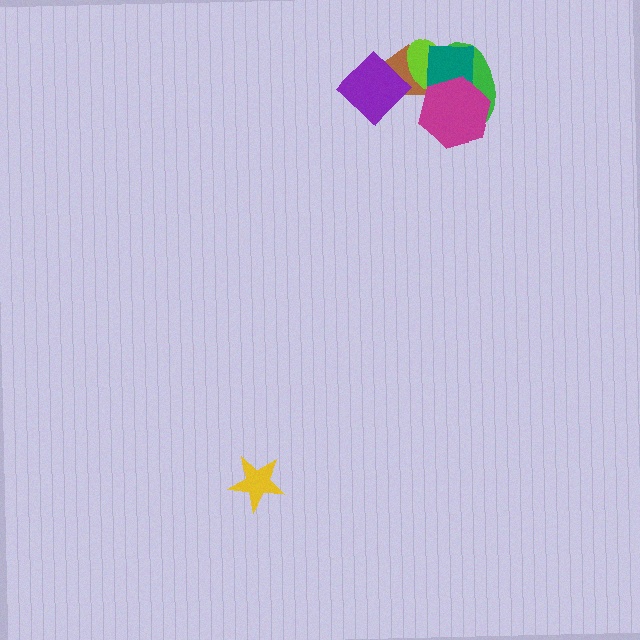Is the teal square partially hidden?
Yes, it is partially covered by another shape.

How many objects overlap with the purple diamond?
2 objects overlap with the purple diamond.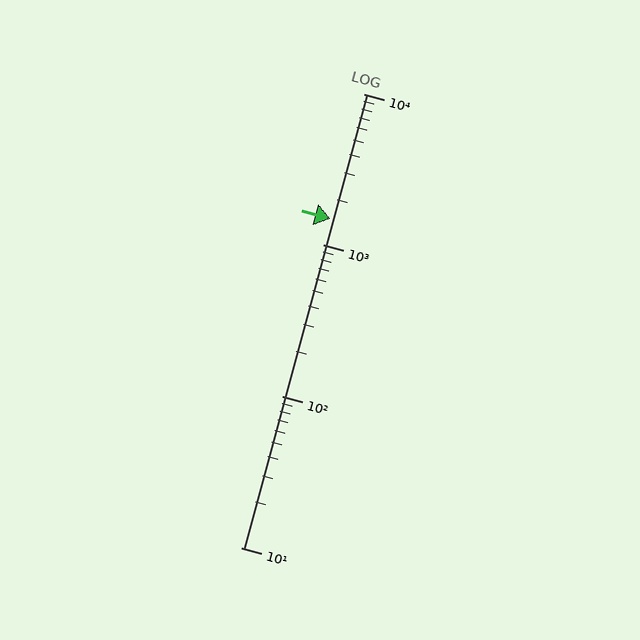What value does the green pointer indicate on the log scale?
The pointer indicates approximately 1500.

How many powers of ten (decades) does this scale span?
The scale spans 3 decades, from 10 to 10000.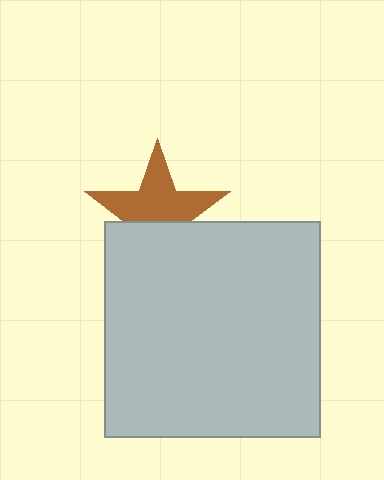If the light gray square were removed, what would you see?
You would see the complete brown star.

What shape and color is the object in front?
The object in front is a light gray square.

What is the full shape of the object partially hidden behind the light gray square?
The partially hidden object is a brown star.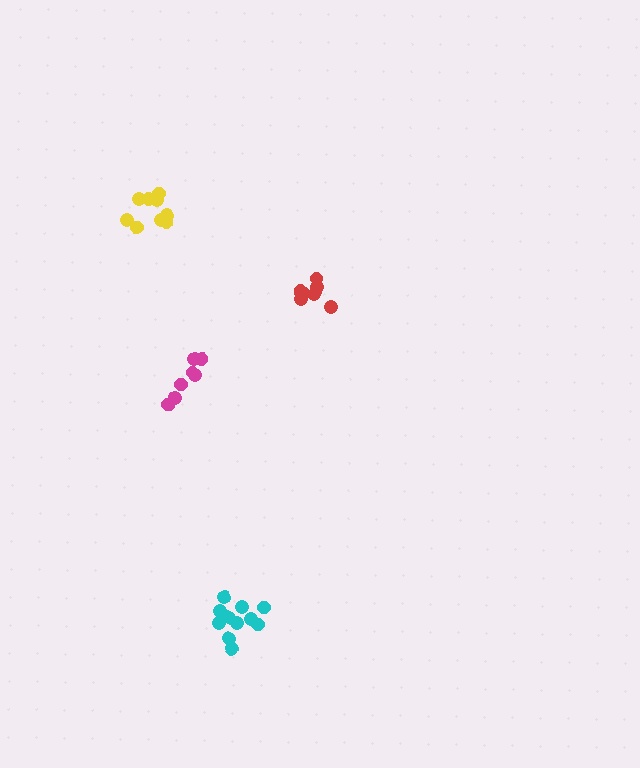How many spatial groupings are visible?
There are 4 spatial groupings.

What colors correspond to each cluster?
The clusters are colored: red, magenta, cyan, yellow.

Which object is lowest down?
The cyan cluster is bottommost.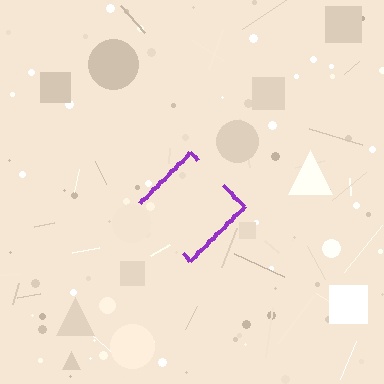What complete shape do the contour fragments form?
The contour fragments form a diamond.